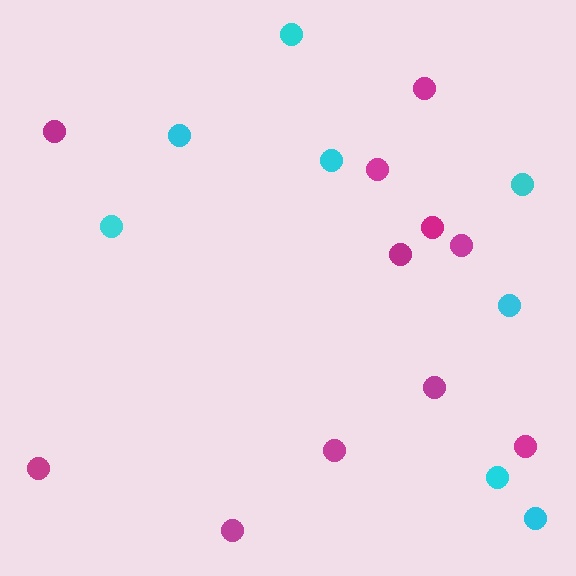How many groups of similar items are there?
There are 2 groups: one group of magenta circles (11) and one group of cyan circles (8).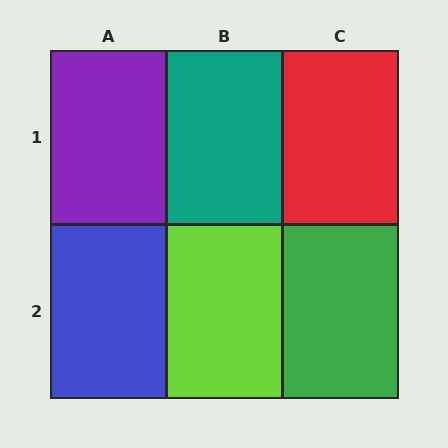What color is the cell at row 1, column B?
Teal.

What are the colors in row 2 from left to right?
Blue, lime, green.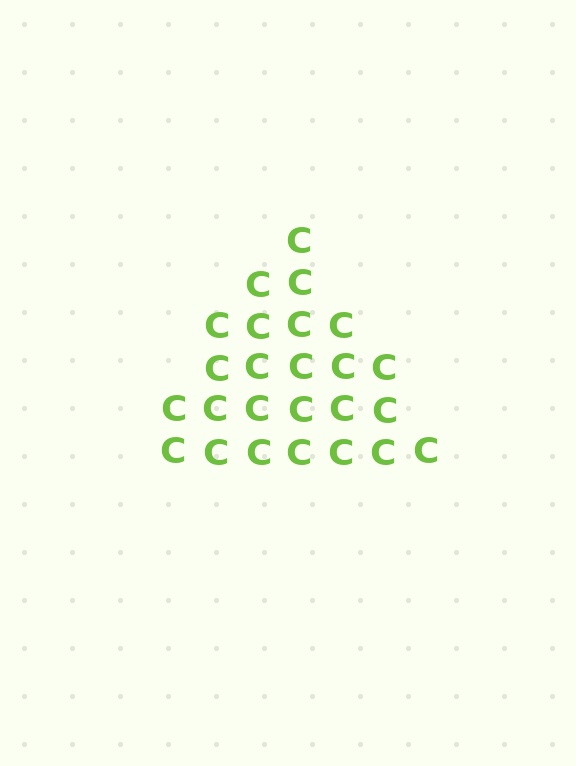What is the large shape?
The large shape is a triangle.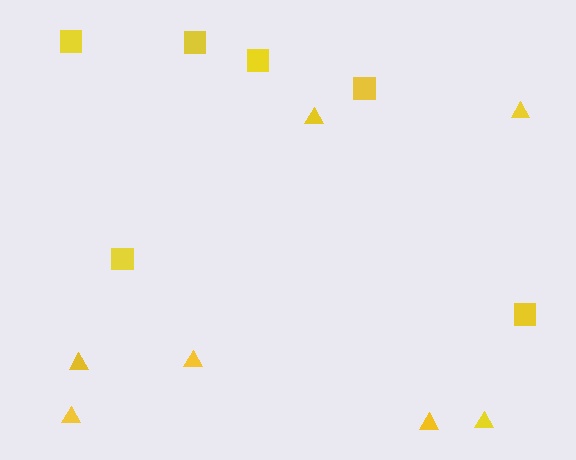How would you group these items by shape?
There are 2 groups: one group of triangles (7) and one group of squares (6).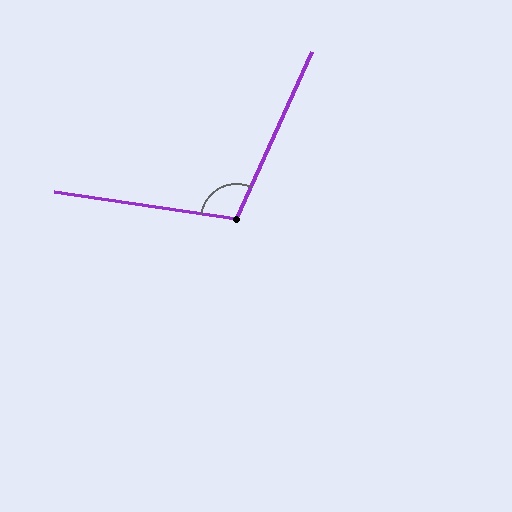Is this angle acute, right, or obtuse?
It is obtuse.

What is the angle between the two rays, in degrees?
Approximately 106 degrees.